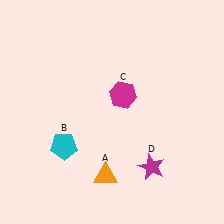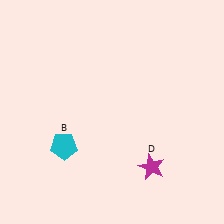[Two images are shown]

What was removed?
The magenta hexagon (C), the orange triangle (A) were removed in Image 2.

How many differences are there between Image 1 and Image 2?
There are 2 differences between the two images.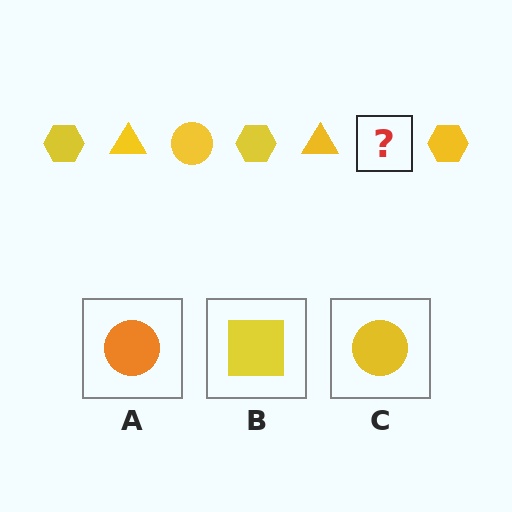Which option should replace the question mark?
Option C.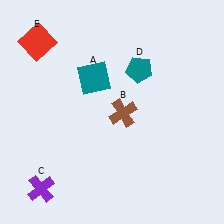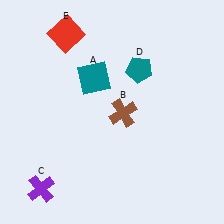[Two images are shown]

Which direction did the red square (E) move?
The red square (E) moved right.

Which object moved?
The red square (E) moved right.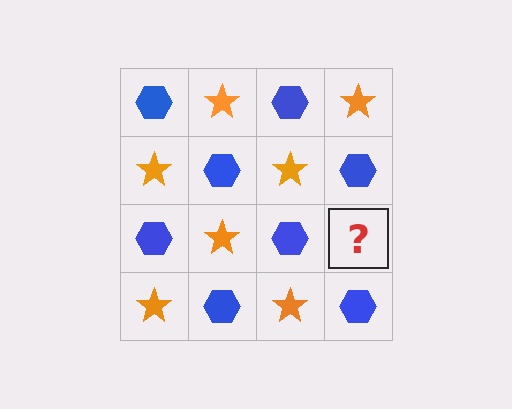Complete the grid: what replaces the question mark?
The question mark should be replaced with an orange star.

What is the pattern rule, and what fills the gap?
The rule is that it alternates blue hexagon and orange star in a checkerboard pattern. The gap should be filled with an orange star.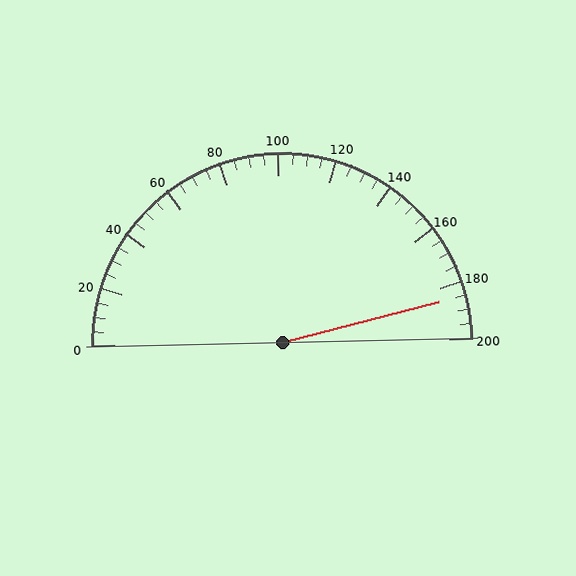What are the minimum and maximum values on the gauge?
The gauge ranges from 0 to 200.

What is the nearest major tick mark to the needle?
The nearest major tick mark is 180.